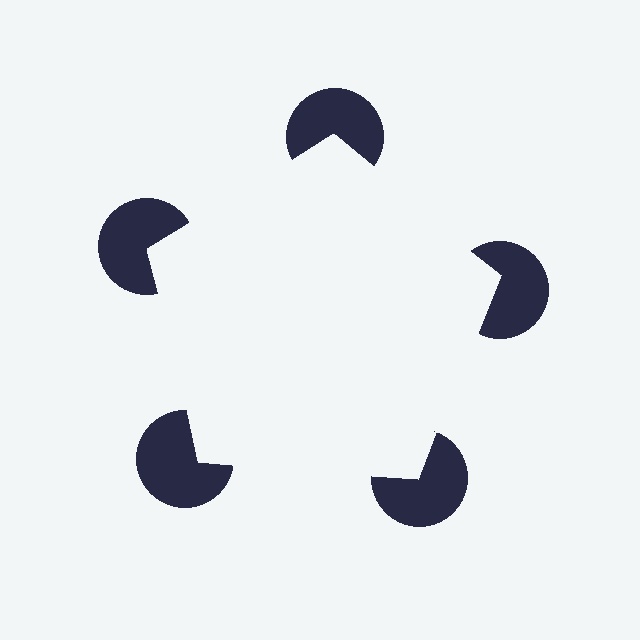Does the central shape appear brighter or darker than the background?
It typically appears slightly brighter than the background, even though no actual brightness change is drawn.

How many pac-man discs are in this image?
There are 5 — one at each vertex of the illusory pentagon.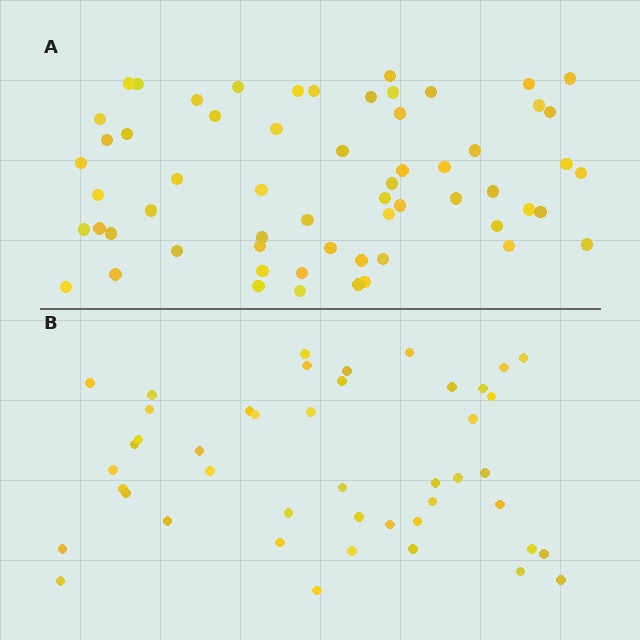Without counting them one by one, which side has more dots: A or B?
Region A (the top region) has more dots.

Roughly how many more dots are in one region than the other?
Region A has approximately 15 more dots than region B.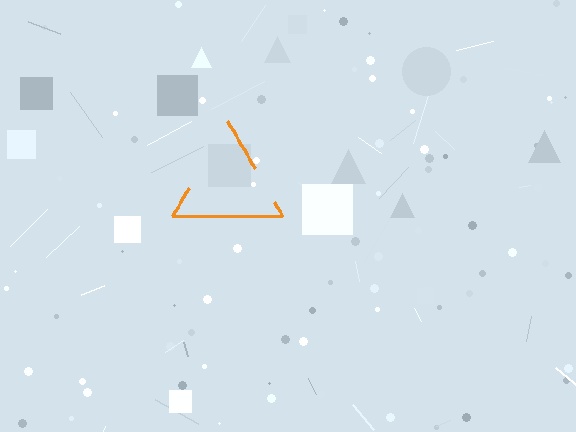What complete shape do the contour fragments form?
The contour fragments form a triangle.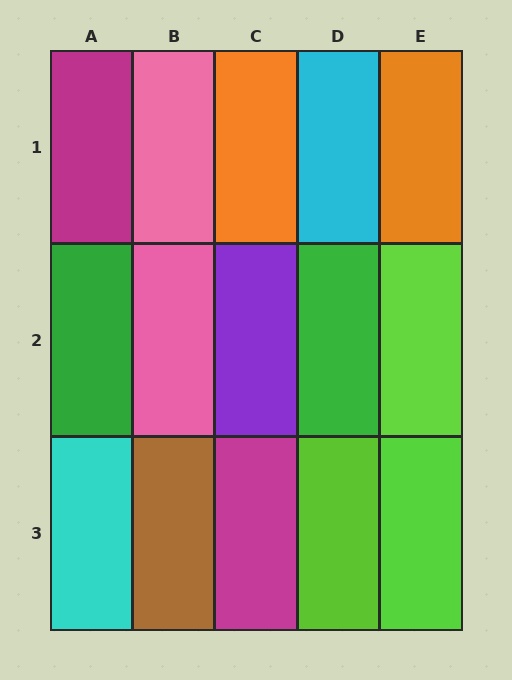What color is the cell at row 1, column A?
Magenta.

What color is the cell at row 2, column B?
Pink.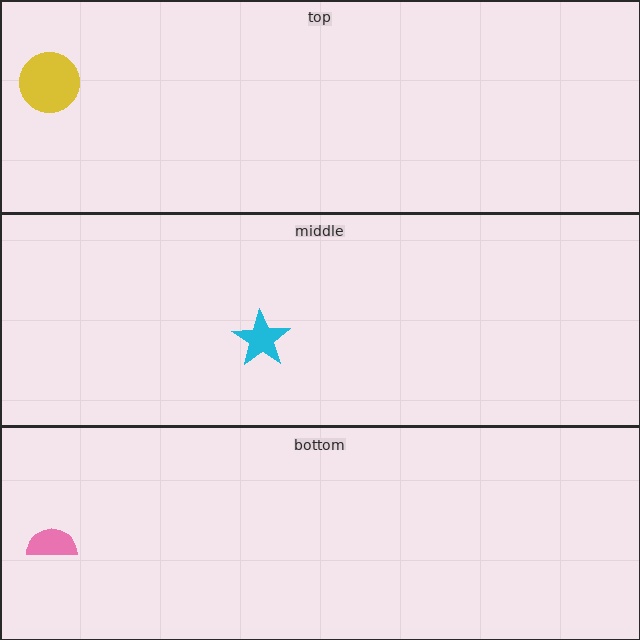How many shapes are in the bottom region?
1.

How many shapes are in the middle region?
1.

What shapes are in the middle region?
The cyan star.